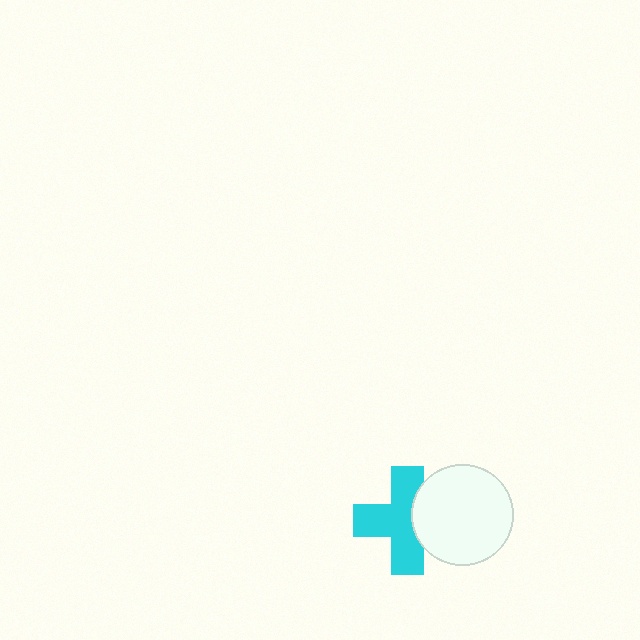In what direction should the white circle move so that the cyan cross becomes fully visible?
The white circle should move right. That is the shortest direction to clear the overlap and leave the cyan cross fully visible.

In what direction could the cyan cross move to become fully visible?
The cyan cross could move left. That would shift it out from behind the white circle entirely.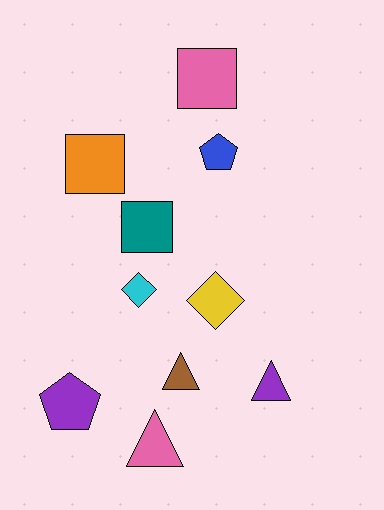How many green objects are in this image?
There are no green objects.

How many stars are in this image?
There are no stars.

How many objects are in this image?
There are 10 objects.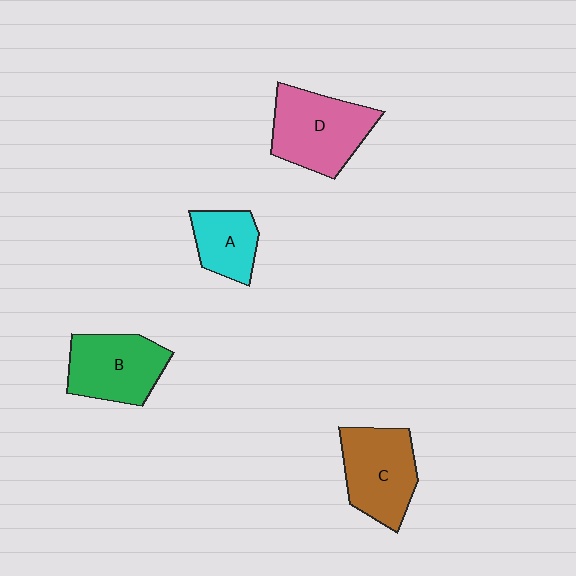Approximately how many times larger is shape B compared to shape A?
Approximately 1.5 times.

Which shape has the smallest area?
Shape A (cyan).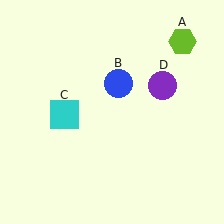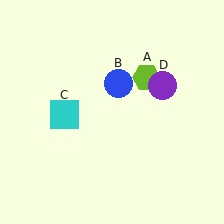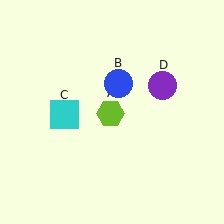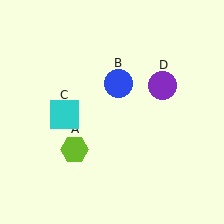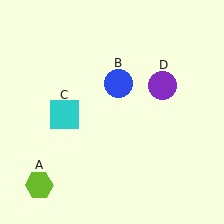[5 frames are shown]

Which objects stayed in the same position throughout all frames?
Blue circle (object B) and cyan square (object C) and purple circle (object D) remained stationary.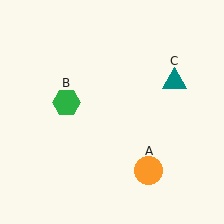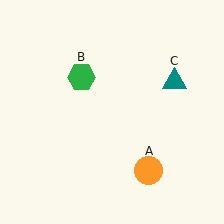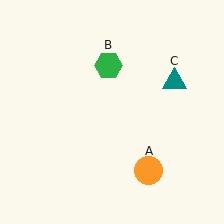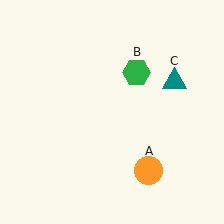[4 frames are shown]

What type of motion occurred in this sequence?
The green hexagon (object B) rotated clockwise around the center of the scene.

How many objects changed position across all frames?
1 object changed position: green hexagon (object B).